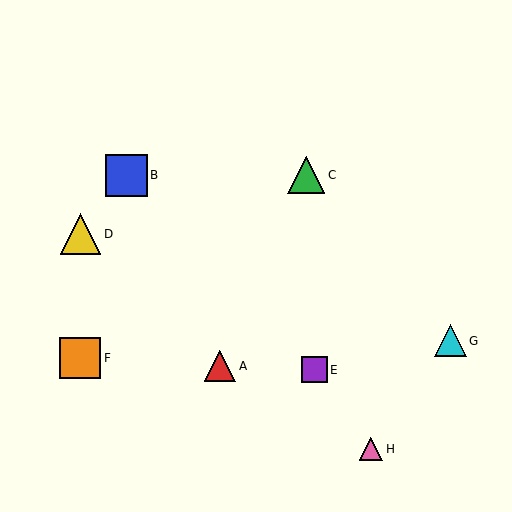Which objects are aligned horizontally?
Objects B, C are aligned horizontally.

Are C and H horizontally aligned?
No, C is at y≈175 and H is at y≈449.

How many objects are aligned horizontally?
2 objects (B, C) are aligned horizontally.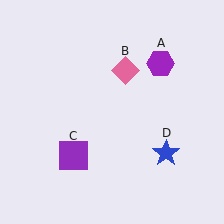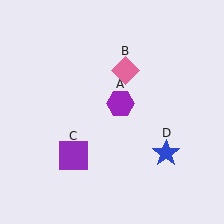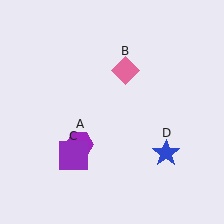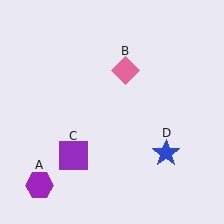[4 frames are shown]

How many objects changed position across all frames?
1 object changed position: purple hexagon (object A).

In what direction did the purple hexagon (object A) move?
The purple hexagon (object A) moved down and to the left.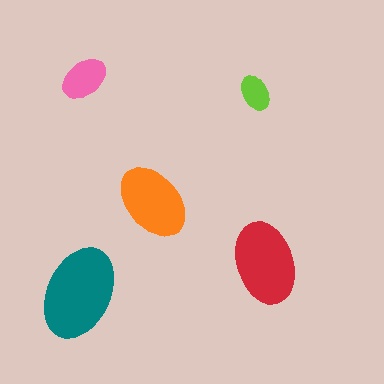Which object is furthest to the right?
The red ellipse is rightmost.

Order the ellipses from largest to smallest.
the teal one, the red one, the orange one, the pink one, the lime one.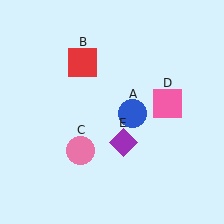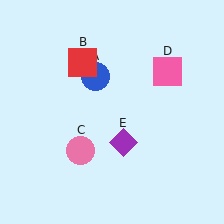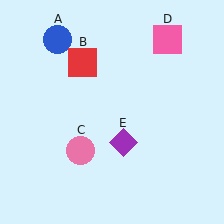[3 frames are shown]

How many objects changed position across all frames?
2 objects changed position: blue circle (object A), pink square (object D).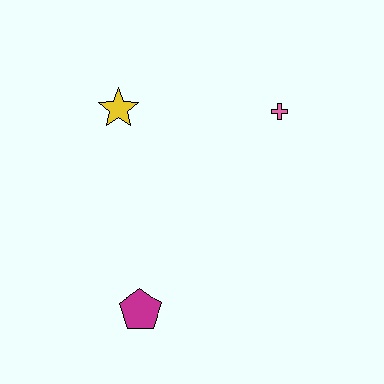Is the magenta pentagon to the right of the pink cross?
No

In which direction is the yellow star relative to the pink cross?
The yellow star is to the left of the pink cross.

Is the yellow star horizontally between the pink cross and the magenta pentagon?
No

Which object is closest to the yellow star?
The pink cross is closest to the yellow star.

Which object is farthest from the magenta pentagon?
The pink cross is farthest from the magenta pentagon.